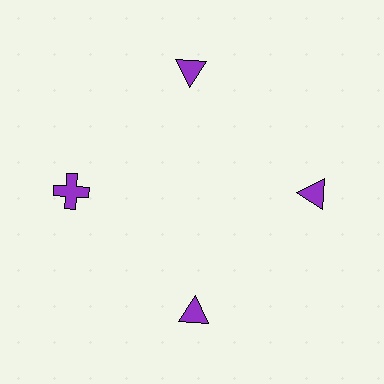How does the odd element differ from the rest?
It has a different shape: cross instead of triangle.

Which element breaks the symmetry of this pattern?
The purple cross at roughly the 9 o'clock position breaks the symmetry. All other shapes are purple triangles.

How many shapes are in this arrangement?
There are 4 shapes arranged in a ring pattern.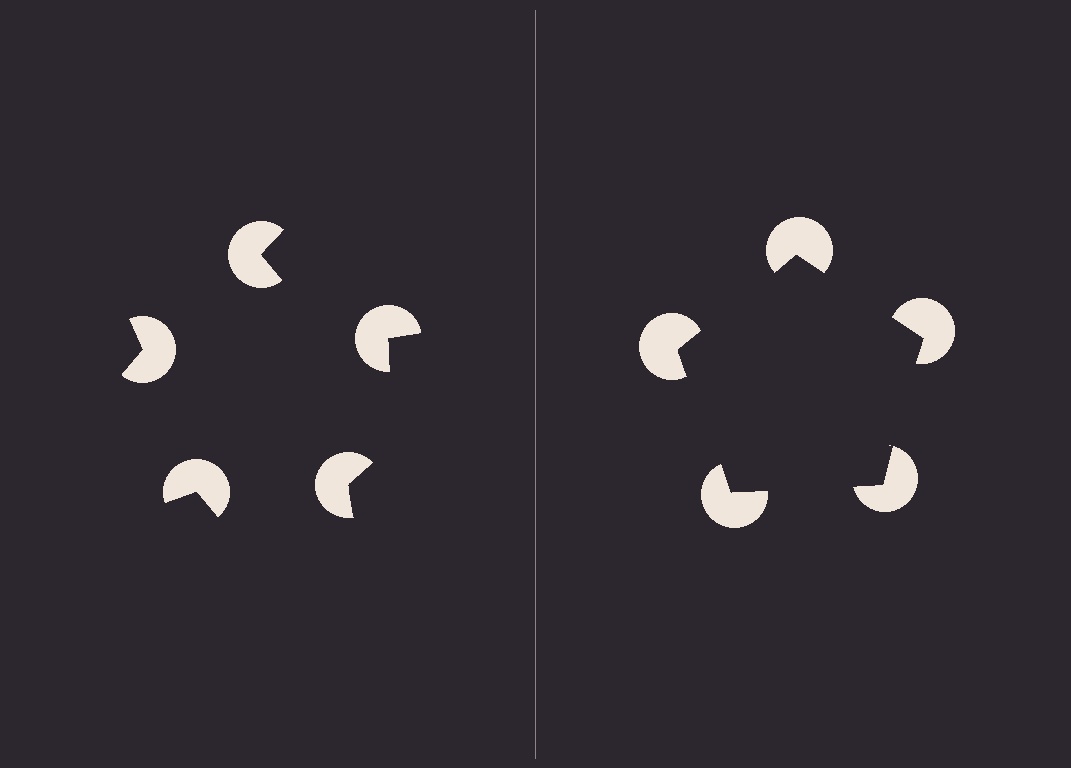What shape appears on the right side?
An illusory pentagon.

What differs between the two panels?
The pac-man discs are positioned identically on both sides; only the wedge orientations differ. On the right they align to a pentagon; on the left they are misaligned.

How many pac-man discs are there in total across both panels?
10 — 5 on each side.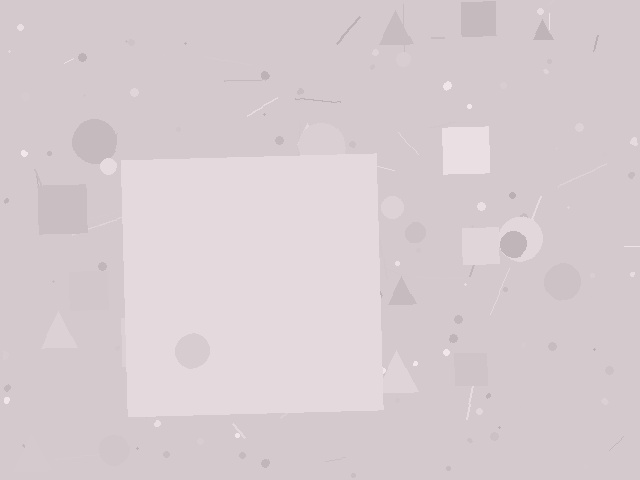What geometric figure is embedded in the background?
A square is embedded in the background.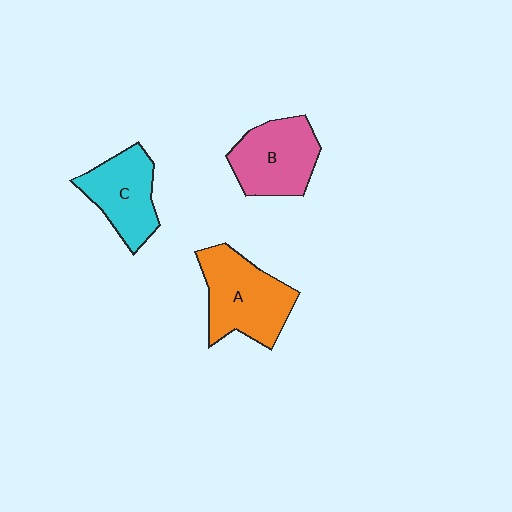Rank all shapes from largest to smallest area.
From largest to smallest: A (orange), B (pink), C (cyan).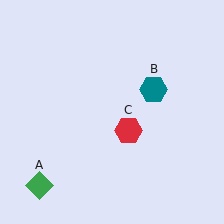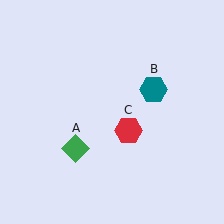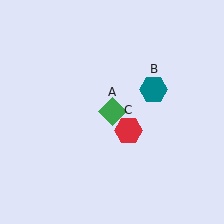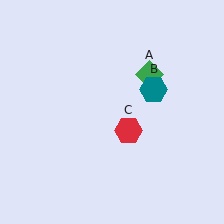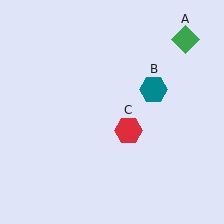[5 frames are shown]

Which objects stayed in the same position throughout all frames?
Teal hexagon (object B) and red hexagon (object C) remained stationary.